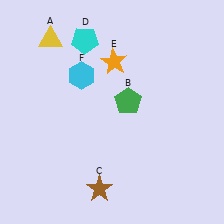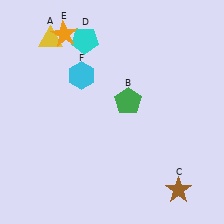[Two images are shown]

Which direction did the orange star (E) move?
The orange star (E) moved left.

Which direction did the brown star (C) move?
The brown star (C) moved right.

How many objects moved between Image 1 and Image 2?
2 objects moved between the two images.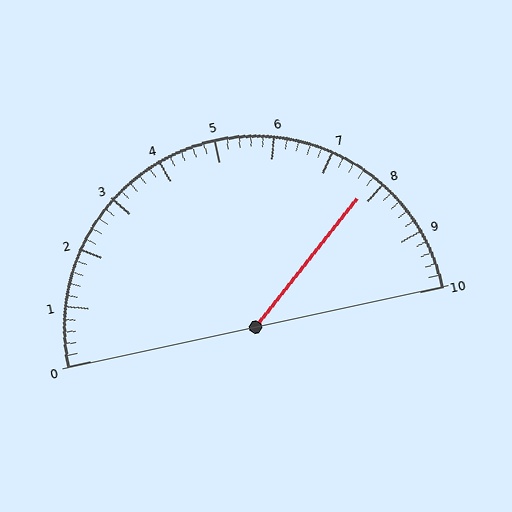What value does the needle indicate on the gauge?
The needle indicates approximately 7.8.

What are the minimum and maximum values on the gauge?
The gauge ranges from 0 to 10.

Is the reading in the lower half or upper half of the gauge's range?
The reading is in the upper half of the range (0 to 10).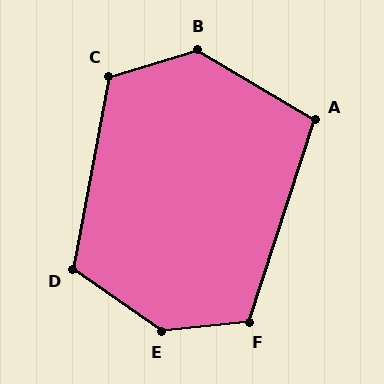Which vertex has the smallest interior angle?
A, at approximately 103 degrees.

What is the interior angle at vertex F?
Approximately 114 degrees (obtuse).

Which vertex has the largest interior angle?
E, at approximately 140 degrees.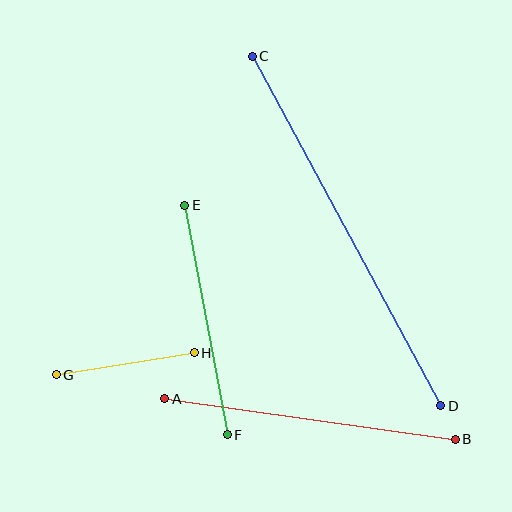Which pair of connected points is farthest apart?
Points C and D are farthest apart.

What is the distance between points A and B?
The distance is approximately 293 pixels.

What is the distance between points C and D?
The distance is approximately 397 pixels.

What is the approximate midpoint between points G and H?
The midpoint is at approximately (125, 364) pixels.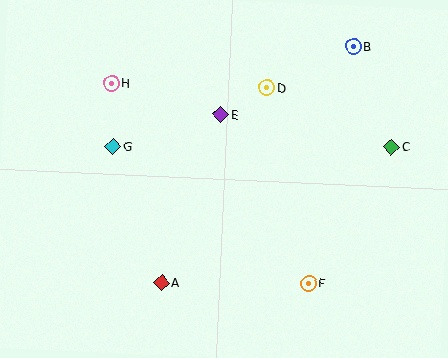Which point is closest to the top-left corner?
Point H is closest to the top-left corner.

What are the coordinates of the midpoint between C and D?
The midpoint between C and D is at (329, 117).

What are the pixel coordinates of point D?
Point D is at (267, 88).